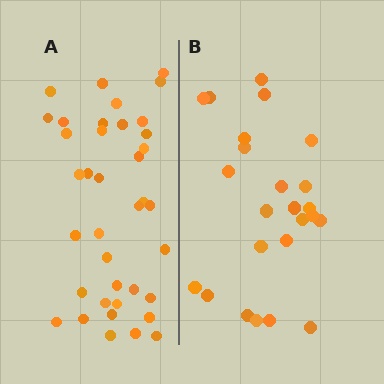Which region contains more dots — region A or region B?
Region A (the left region) has more dots.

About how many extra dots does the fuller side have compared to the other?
Region A has approximately 15 more dots than region B.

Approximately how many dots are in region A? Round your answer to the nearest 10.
About 40 dots. (The exact count is 38, which rounds to 40.)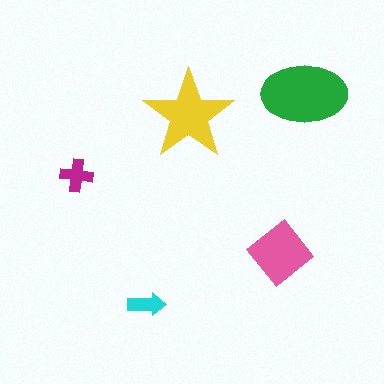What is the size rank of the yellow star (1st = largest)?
2nd.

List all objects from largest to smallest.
The green ellipse, the yellow star, the pink diamond, the magenta cross, the cyan arrow.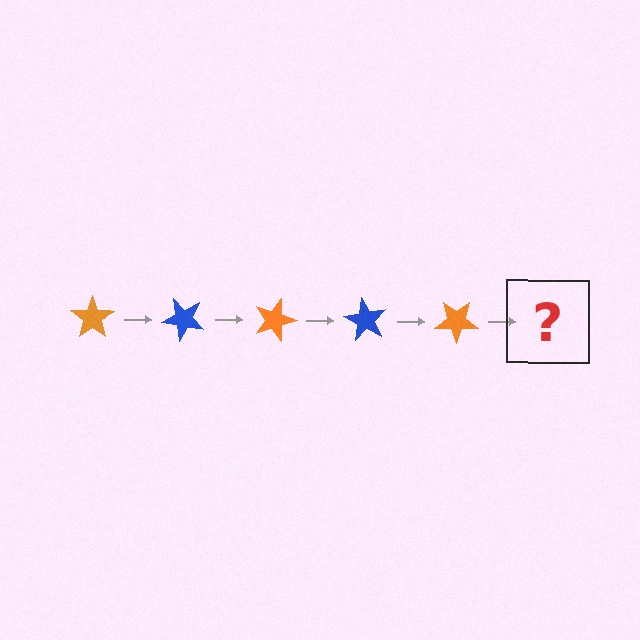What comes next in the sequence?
The next element should be a blue star, rotated 225 degrees from the start.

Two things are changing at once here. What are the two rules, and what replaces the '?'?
The two rules are that it rotates 45 degrees each step and the color cycles through orange and blue. The '?' should be a blue star, rotated 225 degrees from the start.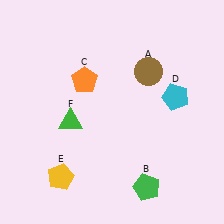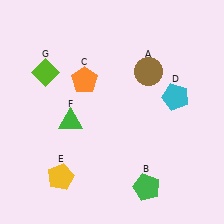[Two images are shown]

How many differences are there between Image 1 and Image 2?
There is 1 difference between the two images.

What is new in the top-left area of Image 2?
A lime diamond (G) was added in the top-left area of Image 2.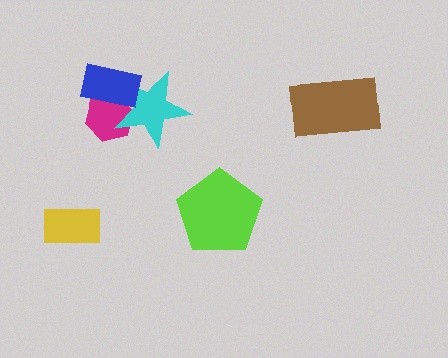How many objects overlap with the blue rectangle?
2 objects overlap with the blue rectangle.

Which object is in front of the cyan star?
The blue rectangle is in front of the cyan star.